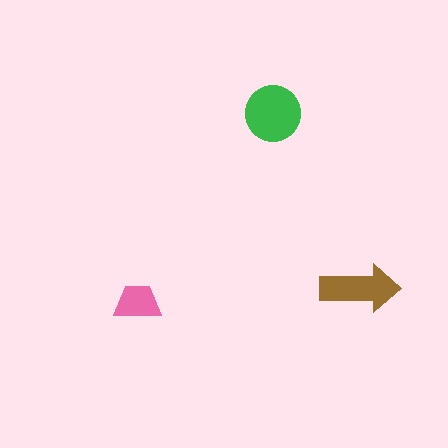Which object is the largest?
The green circle.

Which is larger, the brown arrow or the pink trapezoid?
The brown arrow.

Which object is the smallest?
The pink trapezoid.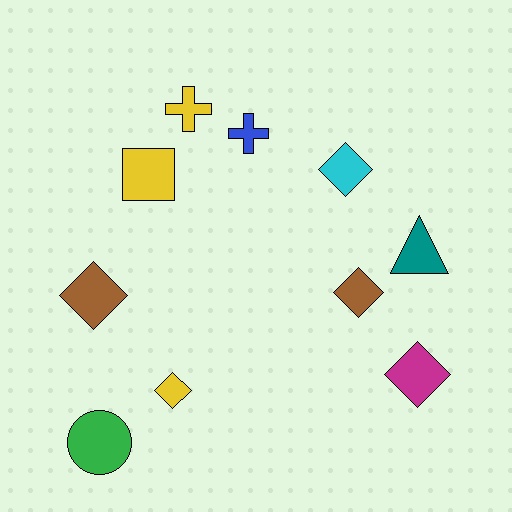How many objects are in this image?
There are 10 objects.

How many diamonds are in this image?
There are 5 diamonds.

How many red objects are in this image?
There are no red objects.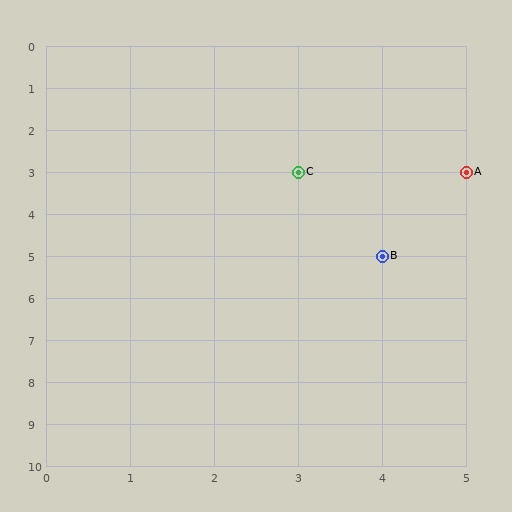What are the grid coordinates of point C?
Point C is at grid coordinates (3, 3).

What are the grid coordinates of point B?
Point B is at grid coordinates (4, 5).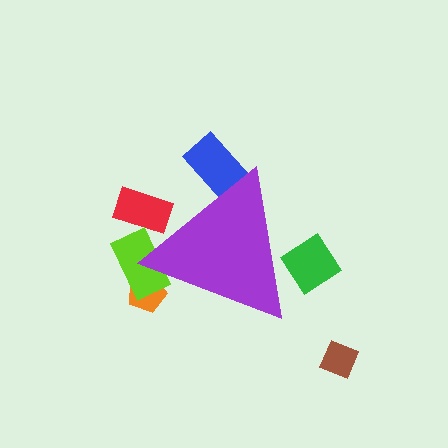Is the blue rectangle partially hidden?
Yes, the blue rectangle is partially hidden behind the purple triangle.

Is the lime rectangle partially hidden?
Yes, the lime rectangle is partially hidden behind the purple triangle.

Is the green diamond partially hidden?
Yes, the green diamond is partially hidden behind the purple triangle.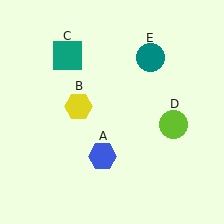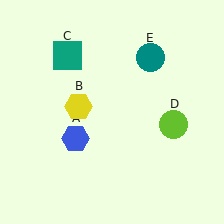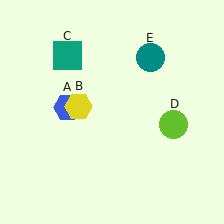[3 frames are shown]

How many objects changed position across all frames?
1 object changed position: blue hexagon (object A).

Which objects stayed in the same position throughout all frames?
Yellow hexagon (object B) and teal square (object C) and lime circle (object D) and teal circle (object E) remained stationary.